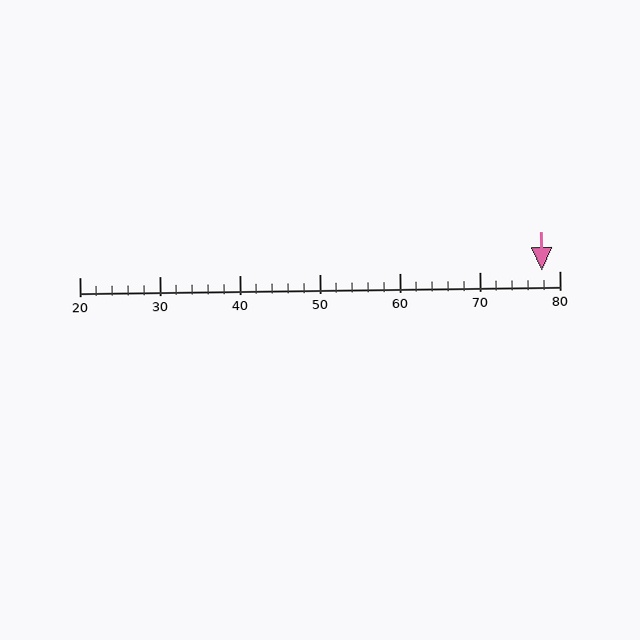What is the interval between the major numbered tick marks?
The major tick marks are spaced 10 units apart.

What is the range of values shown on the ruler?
The ruler shows values from 20 to 80.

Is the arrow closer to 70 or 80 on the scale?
The arrow is closer to 80.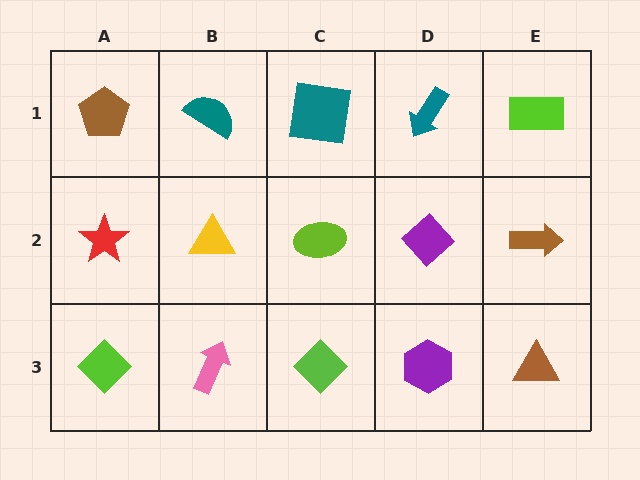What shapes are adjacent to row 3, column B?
A yellow triangle (row 2, column B), a lime diamond (row 3, column A), a lime diamond (row 3, column C).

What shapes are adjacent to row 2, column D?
A teal arrow (row 1, column D), a purple hexagon (row 3, column D), a lime ellipse (row 2, column C), a brown arrow (row 2, column E).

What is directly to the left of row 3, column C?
A pink arrow.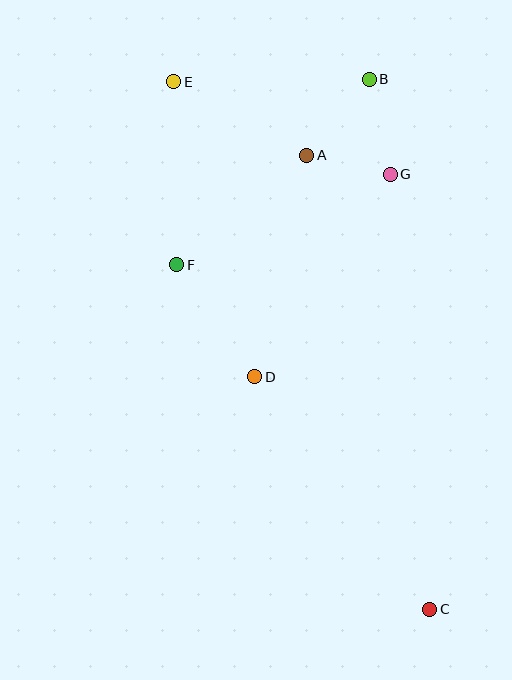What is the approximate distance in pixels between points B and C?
The distance between B and C is approximately 533 pixels.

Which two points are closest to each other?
Points A and G are closest to each other.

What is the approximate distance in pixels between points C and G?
The distance between C and G is approximately 437 pixels.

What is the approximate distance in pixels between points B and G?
The distance between B and G is approximately 97 pixels.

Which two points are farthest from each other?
Points C and E are farthest from each other.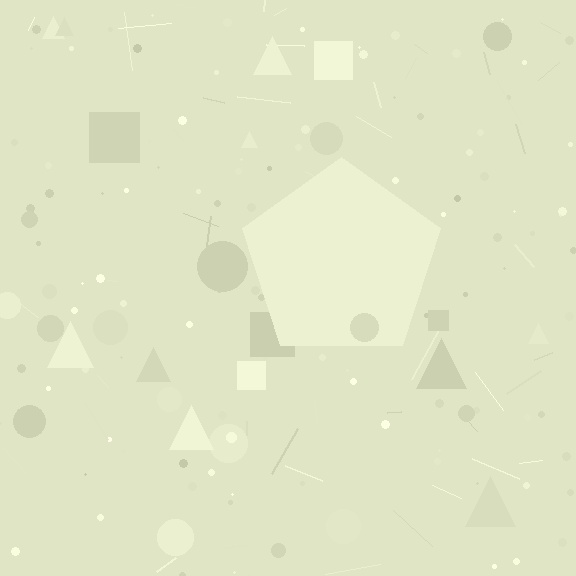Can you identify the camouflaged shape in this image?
The camouflaged shape is a pentagon.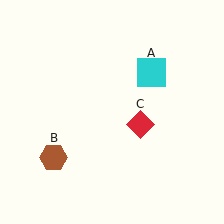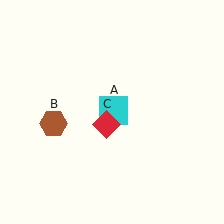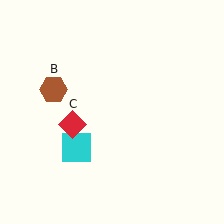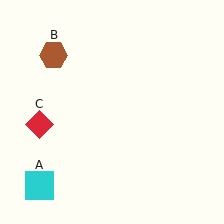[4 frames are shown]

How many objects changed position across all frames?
3 objects changed position: cyan square (object A), brown hexagon (object B), red diamond (object C).